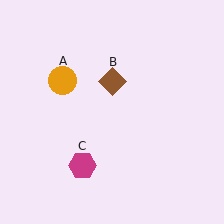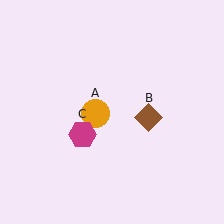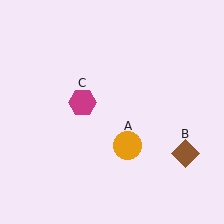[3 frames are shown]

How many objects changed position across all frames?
3 objects changed position: orange circle (object A), brown diamond (object B), magenta hexagon (object C).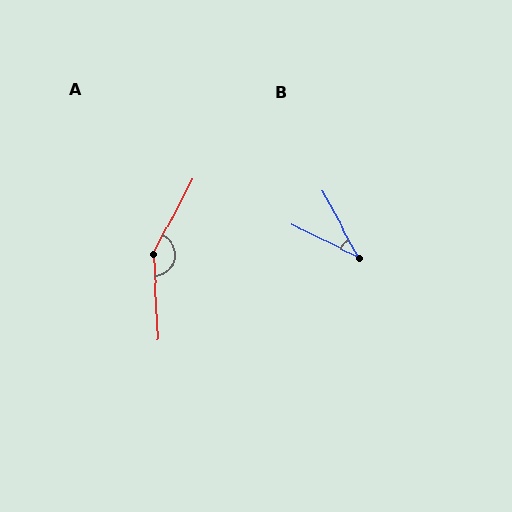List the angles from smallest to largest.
B (35°), A (149°).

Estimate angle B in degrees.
Approximately 35 degrees.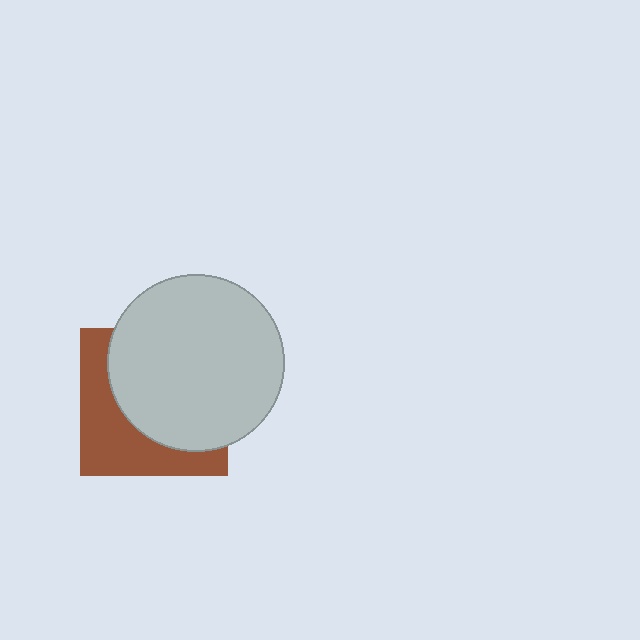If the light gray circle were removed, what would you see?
You would see the complete brown square.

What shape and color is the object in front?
The object in front is a light gray circle.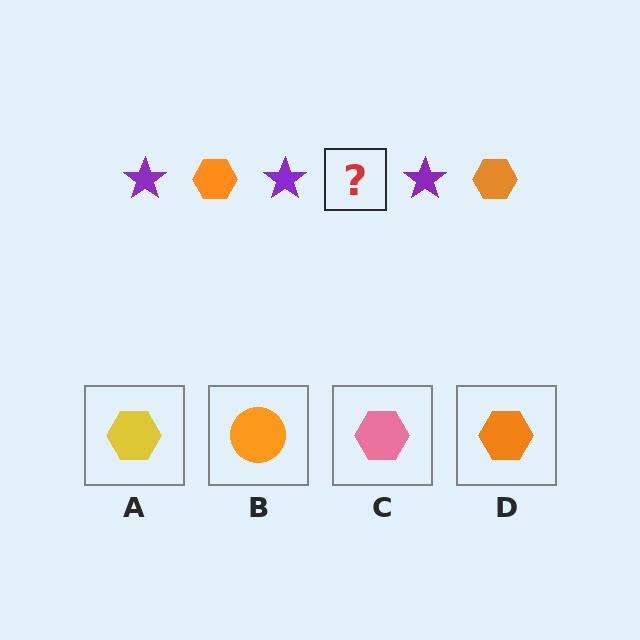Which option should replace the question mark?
Option D.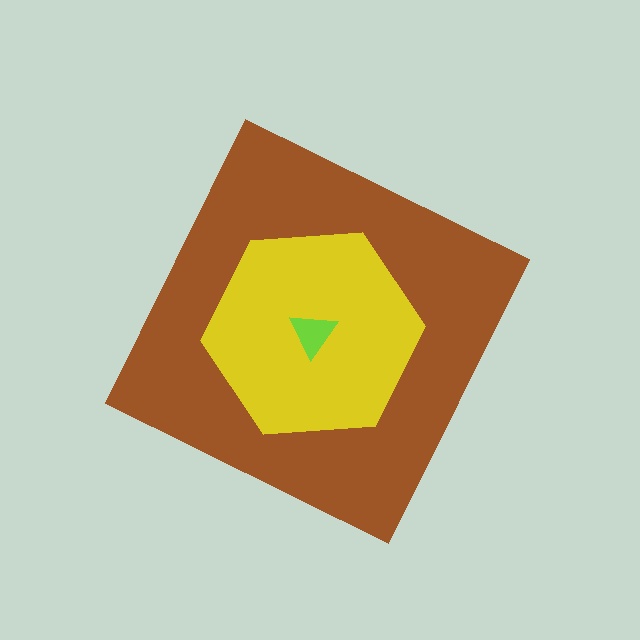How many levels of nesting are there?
3.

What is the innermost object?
The lime triangle.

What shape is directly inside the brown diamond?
The yellow hexagon.